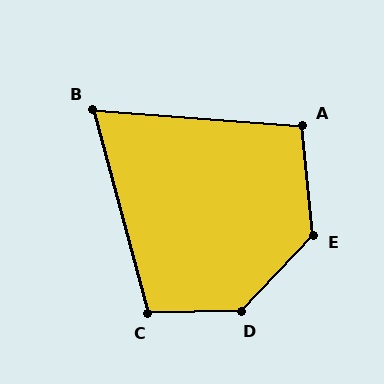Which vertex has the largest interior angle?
D, at approximately 135 degrees.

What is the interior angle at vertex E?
Approximately 131 degrees (obtuse).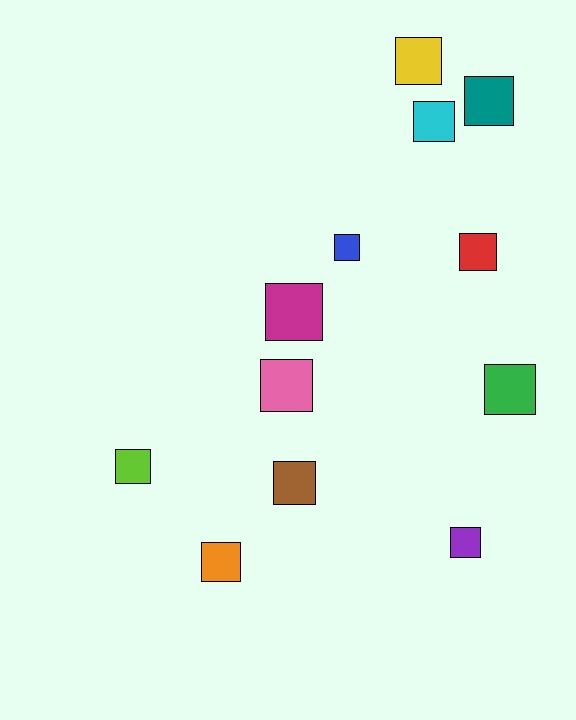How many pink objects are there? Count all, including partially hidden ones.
There is 1 pink object.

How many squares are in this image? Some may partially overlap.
There are 12 squares.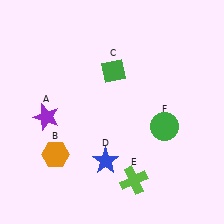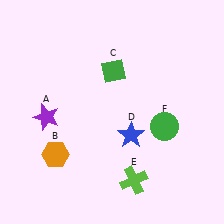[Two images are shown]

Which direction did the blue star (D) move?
The blue star (D) moved up.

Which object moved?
The blue star (D) moved up.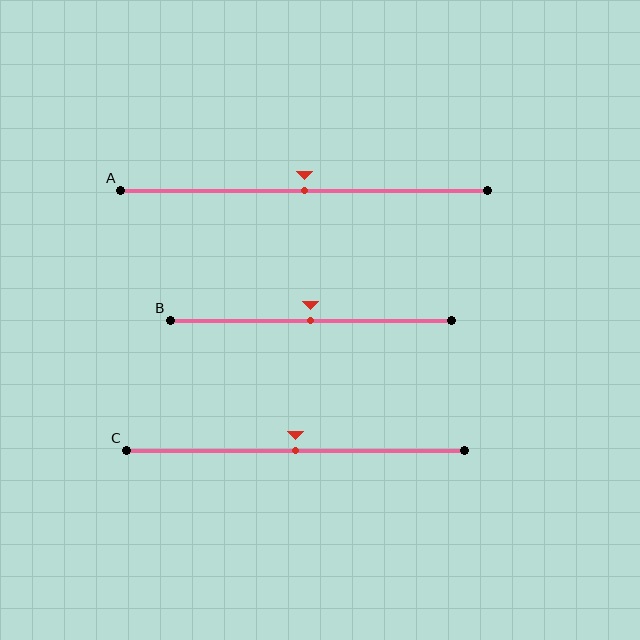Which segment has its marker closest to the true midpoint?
Segment A has its marker closest to the true midpoint.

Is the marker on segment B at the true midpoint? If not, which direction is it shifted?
Yes, the marker on segment B is at the true midpoint.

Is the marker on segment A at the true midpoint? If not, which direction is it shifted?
Yes, the marker on segment A is at the true midpoint.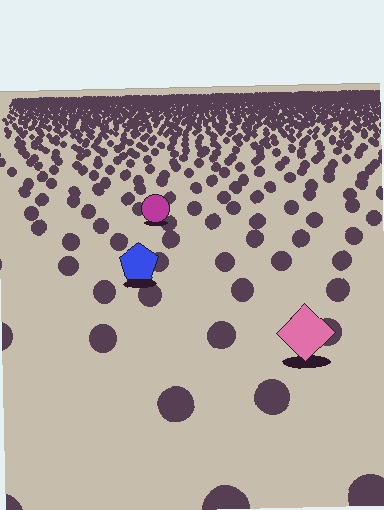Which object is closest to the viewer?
The pink diamond is closest. The texture marks near it are larger and more spread out.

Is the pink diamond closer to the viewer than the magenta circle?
Yes. The pink diamond is closer — you can tell from the texture gradient: the ground texture is coarser near it.